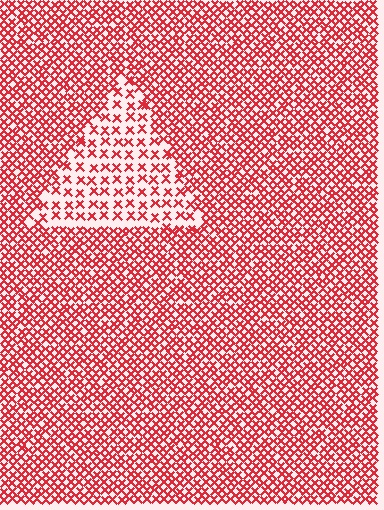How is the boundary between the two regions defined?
The boundary is defined by a change in element density (approximately 2.2x ratio). All elements are the same color, size, and shape.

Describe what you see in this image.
The image contains small red elements arranged at two different densities. A triangle-shaped region is visible where the elements are less densely packed than the surrounding area.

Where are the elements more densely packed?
The elements are more densely packed outside the triangle boundary.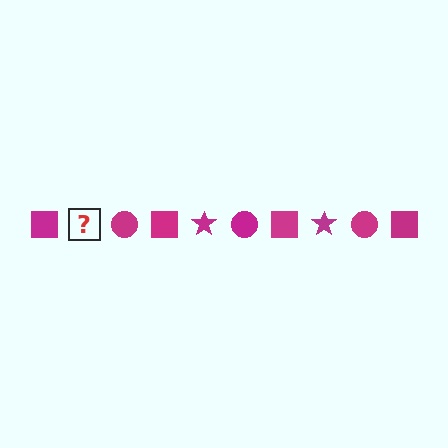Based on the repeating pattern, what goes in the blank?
The blank should be a magenta star.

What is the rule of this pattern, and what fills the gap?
The rule is that the pattern cycles through square, star, circle shapes in magenta. The gap should be filled with a magenta star.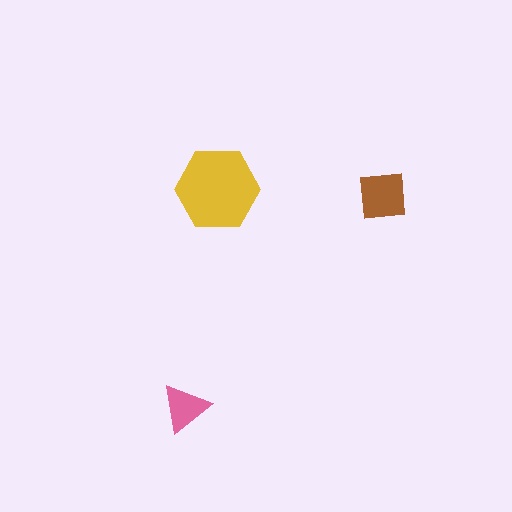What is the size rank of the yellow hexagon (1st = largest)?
1st.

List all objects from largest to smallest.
The yellow hexagon, the brown square, the pink triangle.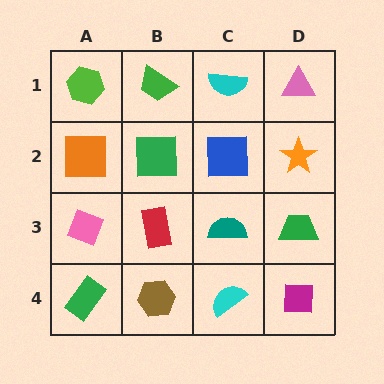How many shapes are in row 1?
4 shapes.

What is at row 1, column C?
A cyan semicircle.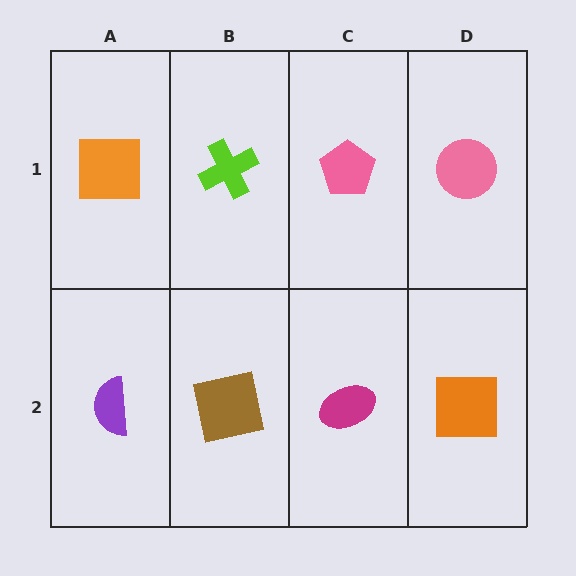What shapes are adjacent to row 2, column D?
A pink circle (row 1, column D), a magenta ellipse (row 2, column C).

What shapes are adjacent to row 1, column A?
A purple semicircle (row 2, column A), a lime cross (row 1, column B).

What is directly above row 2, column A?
An orange square.